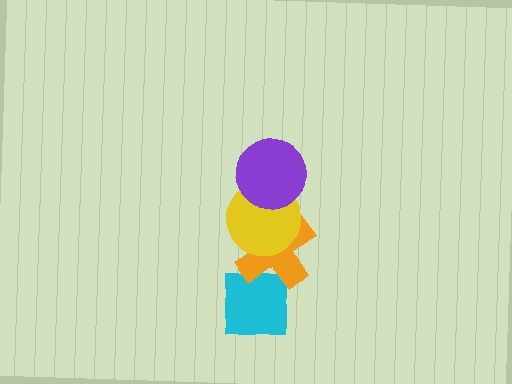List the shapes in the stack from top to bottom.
From top to bottom: the purple circle, the yellow circle, the orange cross, the cyan square.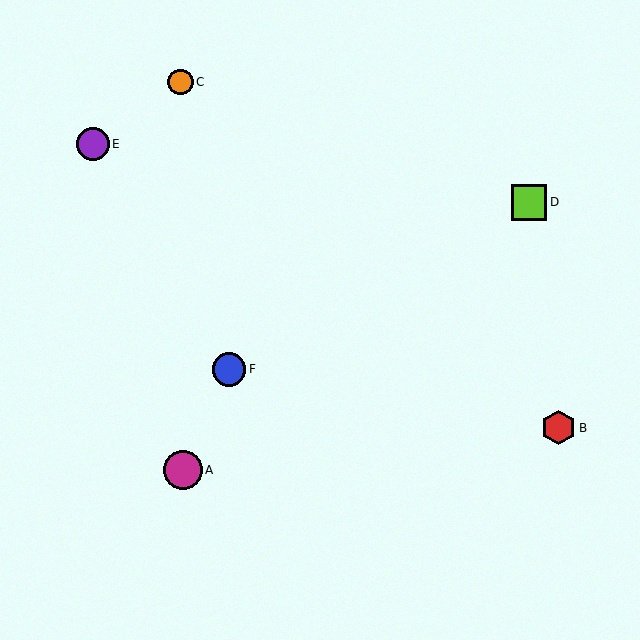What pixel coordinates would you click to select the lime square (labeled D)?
Click at (529, 202) to select the lime square D.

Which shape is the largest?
The magenta circle (labeled A) is the largest.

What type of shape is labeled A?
Shape A is a magenta circle.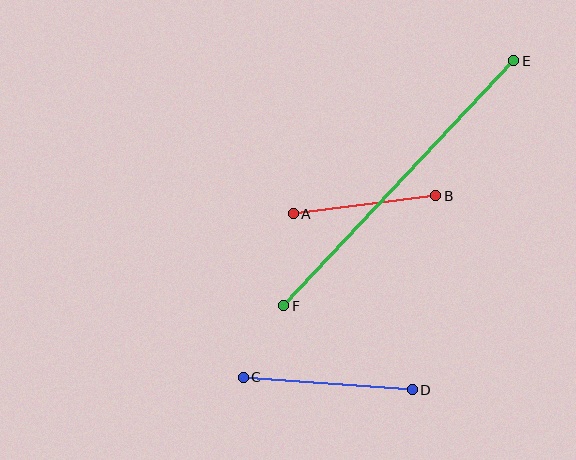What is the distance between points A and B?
The distance is approximately 143 pixels.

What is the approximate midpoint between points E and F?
The midpoint is at approximately (399, 183) pixels.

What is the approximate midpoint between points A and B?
The midpoint is at approximately (364, 205) pixels.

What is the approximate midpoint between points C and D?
The midpoint is at approximately (328, 384) pixels.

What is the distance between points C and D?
The distance is approximately 170 pixels.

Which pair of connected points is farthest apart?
Points E and F are farthest apart.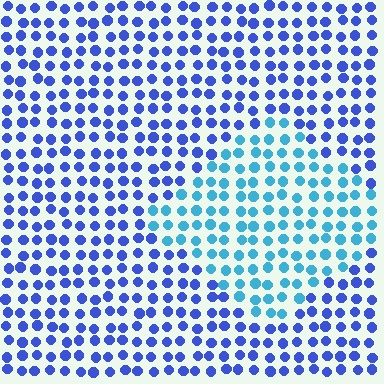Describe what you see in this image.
The image is filled with small blue elements in a uniform arrangement. A diamond-shaped region is visible where the elements are tinted to a slightly different hue, forming a subtle color boundary.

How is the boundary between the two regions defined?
The boundary is defined purely by a slight shift in hue (about 38 degrees). Spacing, size, and orientation are identical on both sides.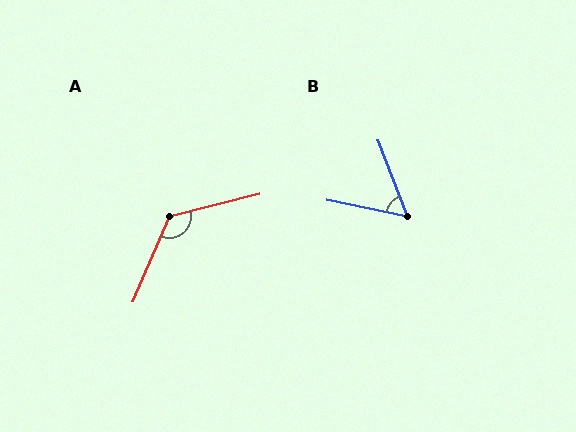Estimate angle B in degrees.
Approximately 57 degrees.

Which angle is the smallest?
B, at approximately 57 degrees.